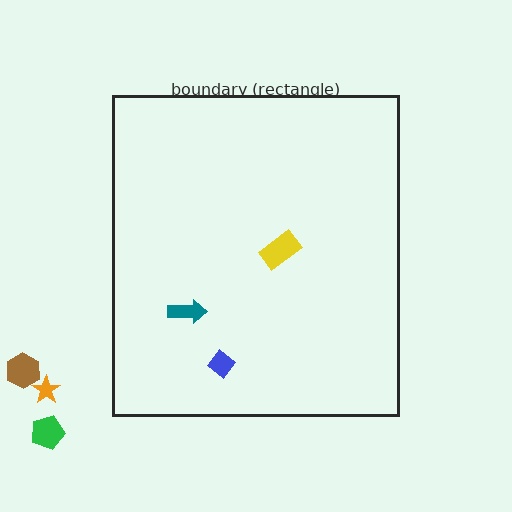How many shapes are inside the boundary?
3 inside, 3 outside.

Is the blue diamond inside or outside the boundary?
Inside.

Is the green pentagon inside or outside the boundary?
Outside.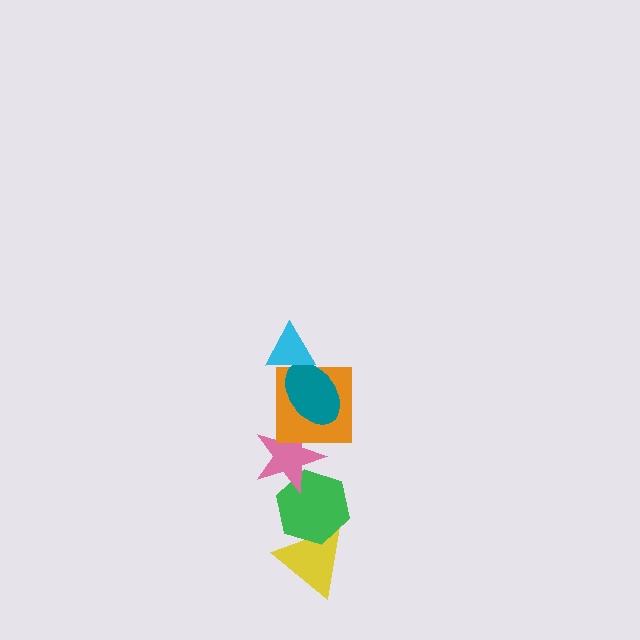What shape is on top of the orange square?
The teal ellipse is on top of the orange square.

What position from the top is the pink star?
The pink star is 4th from the top.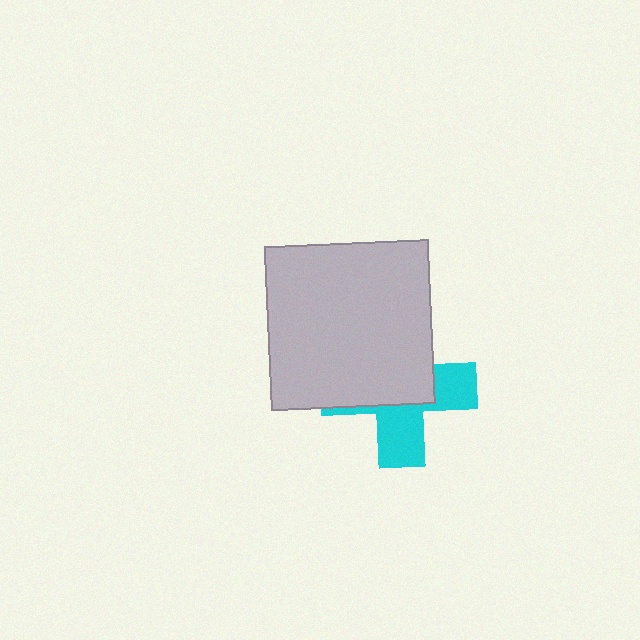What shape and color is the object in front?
The object in front is a light gray square.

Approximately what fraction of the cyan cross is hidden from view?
Roughly 58% of the cyan cross is hidden behind the light gray square.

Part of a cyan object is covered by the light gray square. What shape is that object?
It is a cross.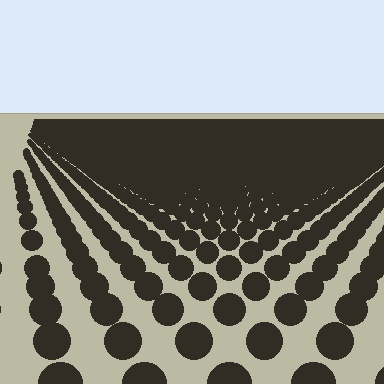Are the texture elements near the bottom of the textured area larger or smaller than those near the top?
Larger. Near the bottom, elements are closer to the viewer and appear at a bigger on-screen size.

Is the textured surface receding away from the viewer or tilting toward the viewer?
The surface is receding away from the viewer. Texture elements get smaller and denser toward the top.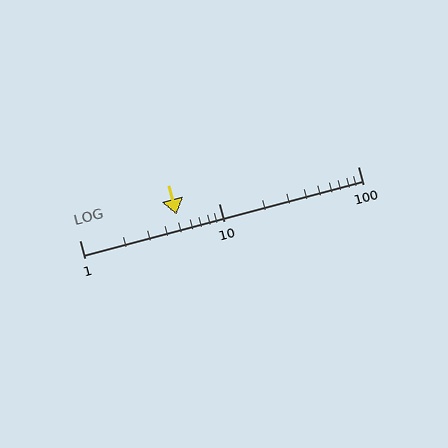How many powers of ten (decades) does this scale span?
The scale spans 2 decades, from 1 to 100.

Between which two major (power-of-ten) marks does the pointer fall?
The pointer is between 1 and 10.